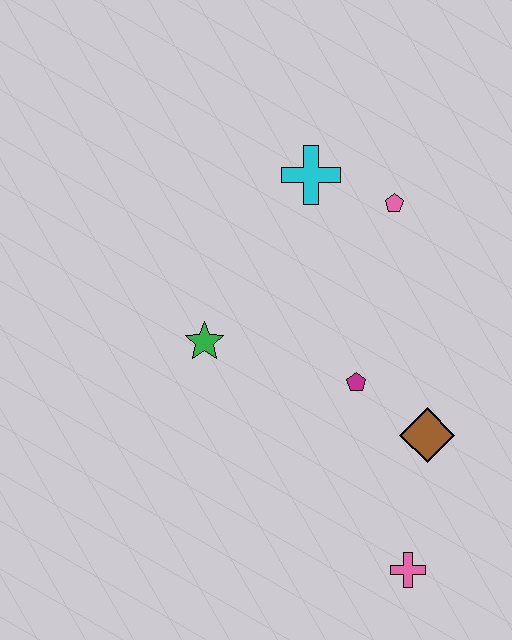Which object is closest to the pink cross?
The brown diamond is closest to the pink cross.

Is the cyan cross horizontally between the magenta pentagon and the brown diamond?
No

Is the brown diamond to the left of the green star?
No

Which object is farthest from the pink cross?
The cyan cross is farthest from the pink cross.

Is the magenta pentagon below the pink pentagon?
Yes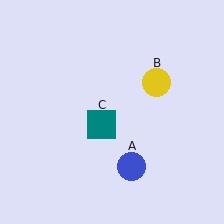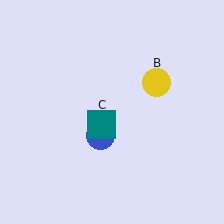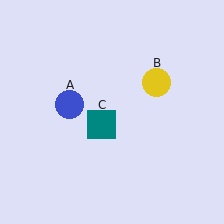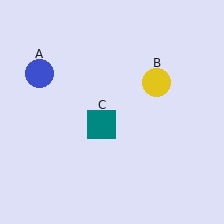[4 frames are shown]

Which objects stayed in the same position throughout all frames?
Yellow circle (object B) and teal square (object C) remained stationary.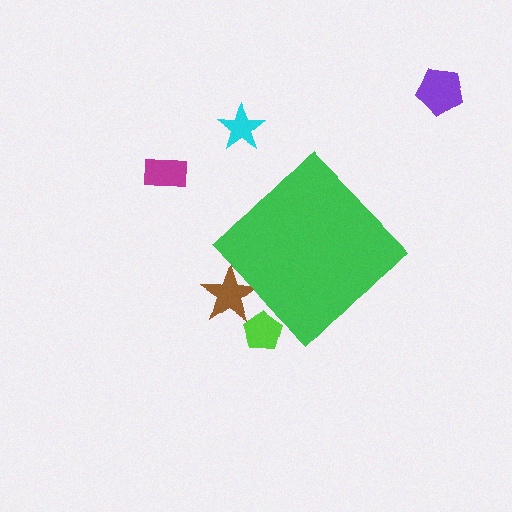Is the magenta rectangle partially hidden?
No, the magenta rectangle is fully visible.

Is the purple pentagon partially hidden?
No, the purple pentagon is fully visible.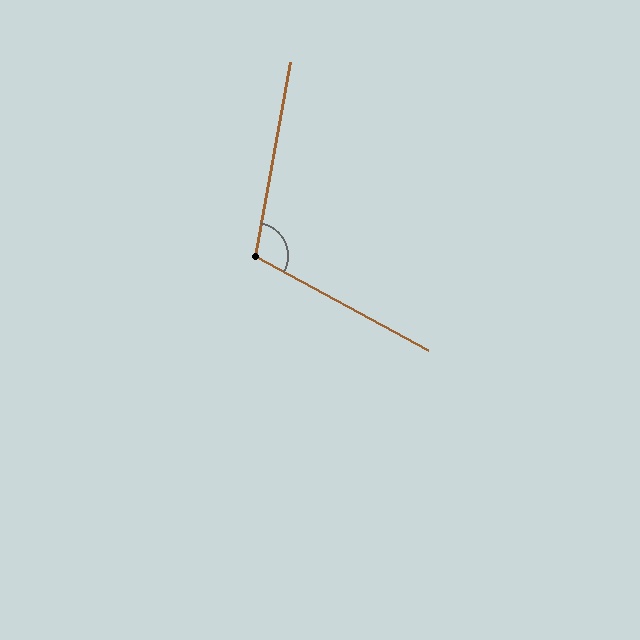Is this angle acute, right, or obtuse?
It is obtuse.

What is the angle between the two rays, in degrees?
Approximately 108 degrees.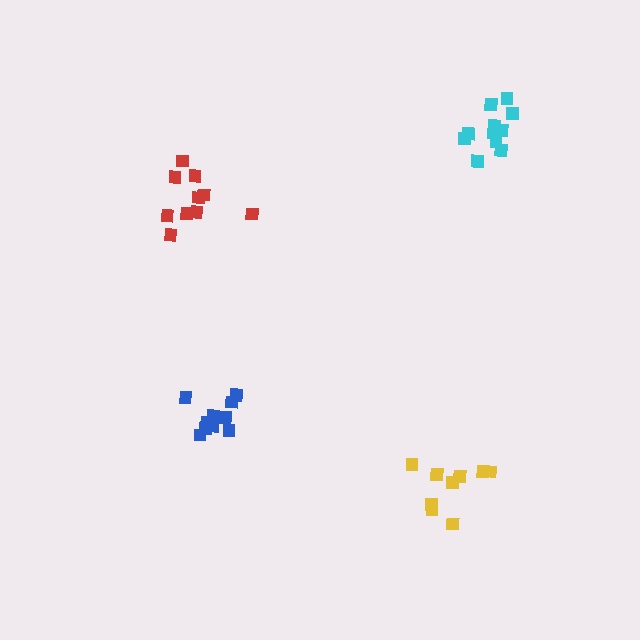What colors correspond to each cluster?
The clusters are colored: red, blue, yellow, cyan.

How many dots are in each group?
Group 1: 10 dots, Group 2: 10 dots, Group 3: 9 dots, Group 4: 11 dots (40 total).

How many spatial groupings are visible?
There are 4 spatial groupings.